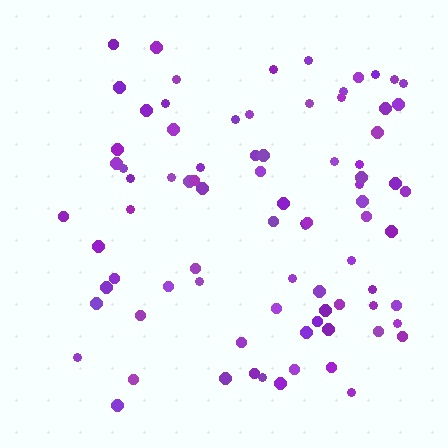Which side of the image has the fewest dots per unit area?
The left.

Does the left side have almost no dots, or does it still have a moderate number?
Still a moderate number, just noticeably fewer than the right.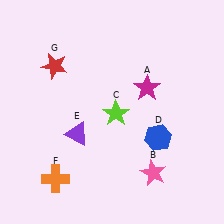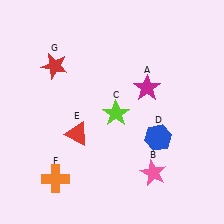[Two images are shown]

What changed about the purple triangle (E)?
In Image 1, E is purple. In Image 2, it changed to red.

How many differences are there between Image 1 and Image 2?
There is 1 difference between the two images.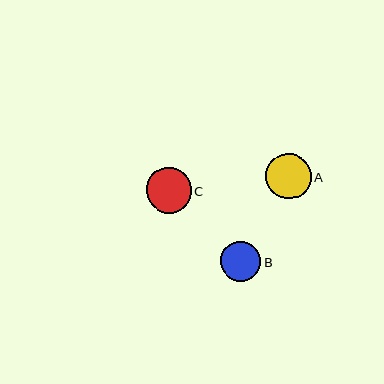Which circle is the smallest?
Circle B is the smallest with a size of approximately 40 pixels.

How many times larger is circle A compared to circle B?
Circle A is approximately 1.1 times the size of circle B.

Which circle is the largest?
Circle A is the largest with a size of approximately 45 pixels.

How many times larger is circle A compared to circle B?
Circle A is approximately 1.1 times the size of circle B.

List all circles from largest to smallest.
From largest to smallest: A, C, B.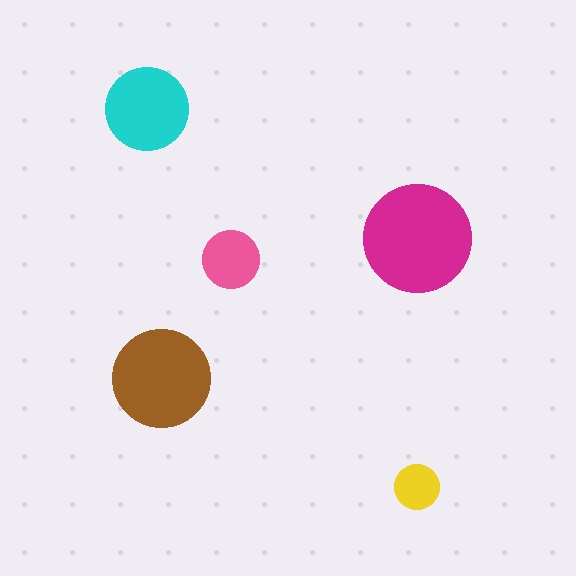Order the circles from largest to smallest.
the magenta one, the brown one, the cyan one, the pink one, the yellow one.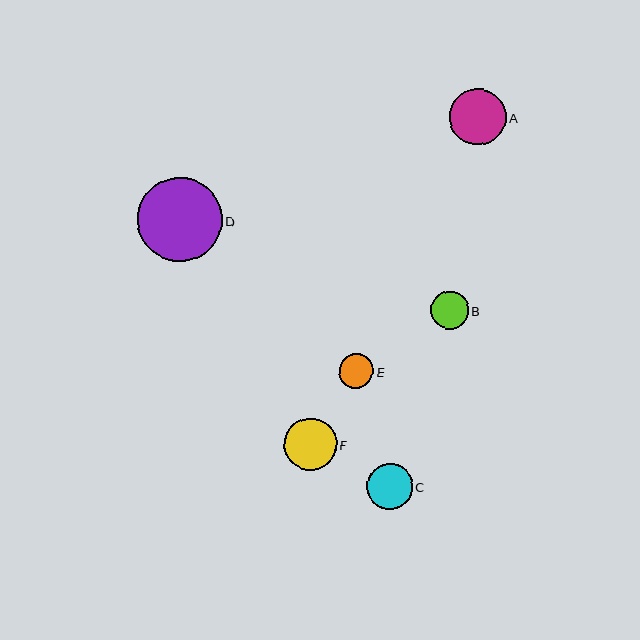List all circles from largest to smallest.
From largest to smallest: D, A, F, C, B, E.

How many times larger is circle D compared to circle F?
Circle D is approximately 1.6 times the size of circle F.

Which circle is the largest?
Circle D is the largest with a size of approximately 84 pixels.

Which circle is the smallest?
Circle E is the smallest with a size of approximately 35 pixels.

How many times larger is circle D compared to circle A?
Circle D is approximately 1.5 times the size of circle A.